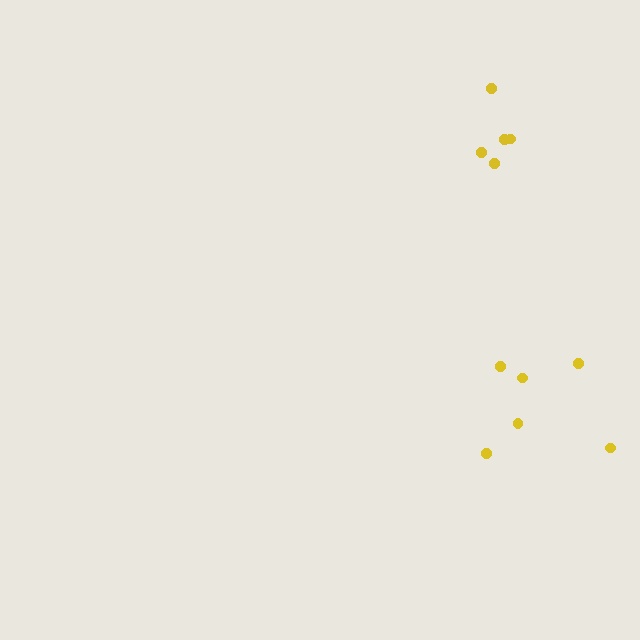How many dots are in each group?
Group 1: 6 dots, Group 2: 5 dots (11 total).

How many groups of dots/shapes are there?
There are 2 groups.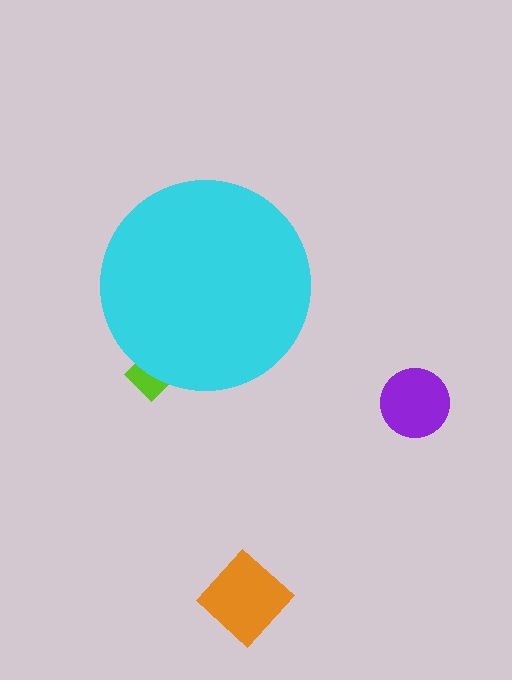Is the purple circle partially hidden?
No, the purple circle is fully visible.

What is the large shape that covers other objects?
A cyan circle.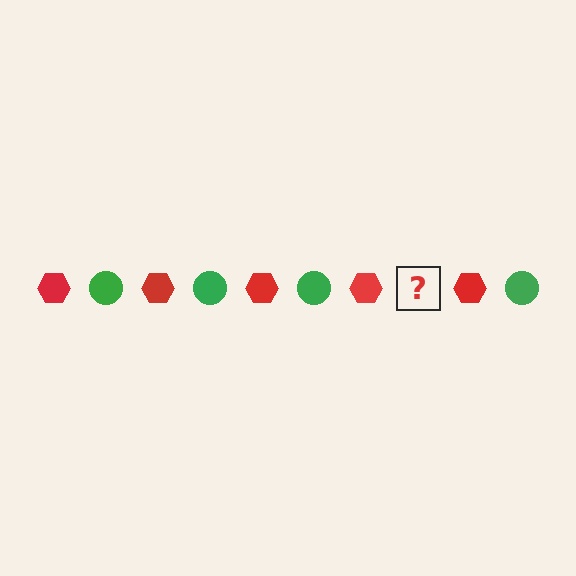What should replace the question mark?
The question mark should be replaced with a green circle.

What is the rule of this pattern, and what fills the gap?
The rule is that the pattern alternates between red hexagon and green circle. The gap should be filled with a green circle.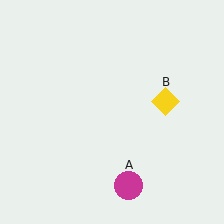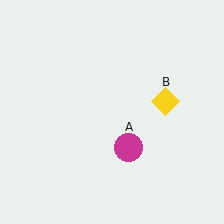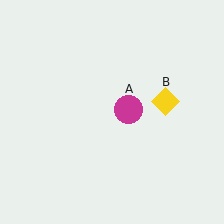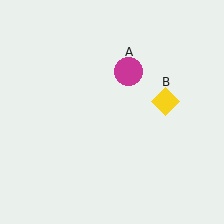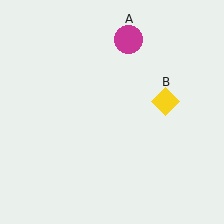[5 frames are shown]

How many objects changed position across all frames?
1 object changed position: magenta circle (object A).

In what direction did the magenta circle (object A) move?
The magenta circle (object A) moved up.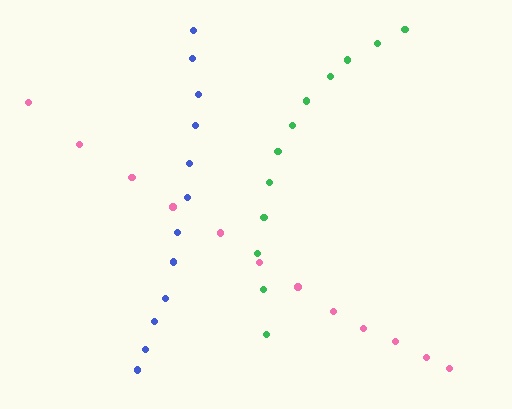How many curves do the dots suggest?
There are 3 distinct paths.